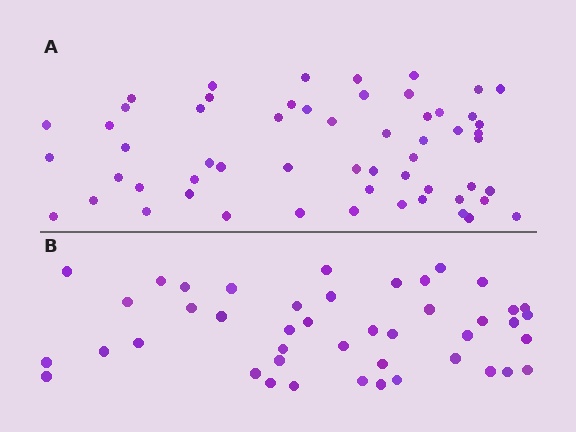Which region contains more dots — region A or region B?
Region A (the top region) has more dots.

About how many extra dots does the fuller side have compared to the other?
Region A has approximately 15 more dots than region B.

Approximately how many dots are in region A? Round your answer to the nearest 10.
About 60 dots. (The exact count is 57, which rounds to 60.)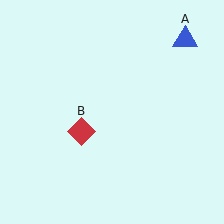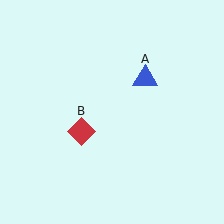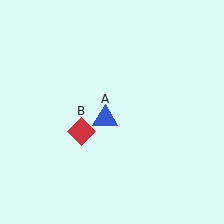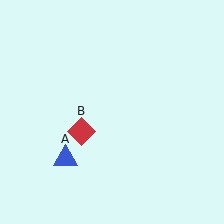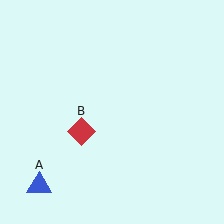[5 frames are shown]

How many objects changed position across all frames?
1 object changed position: blue triangle (object A).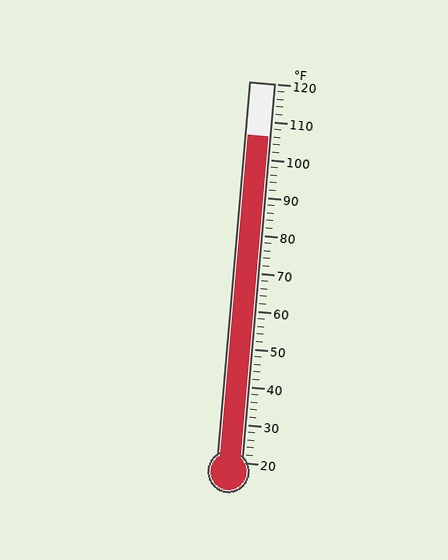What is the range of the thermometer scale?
The thermometer scale ranges from 20°F to 120°F.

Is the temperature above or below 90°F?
The temperature is above 90°F.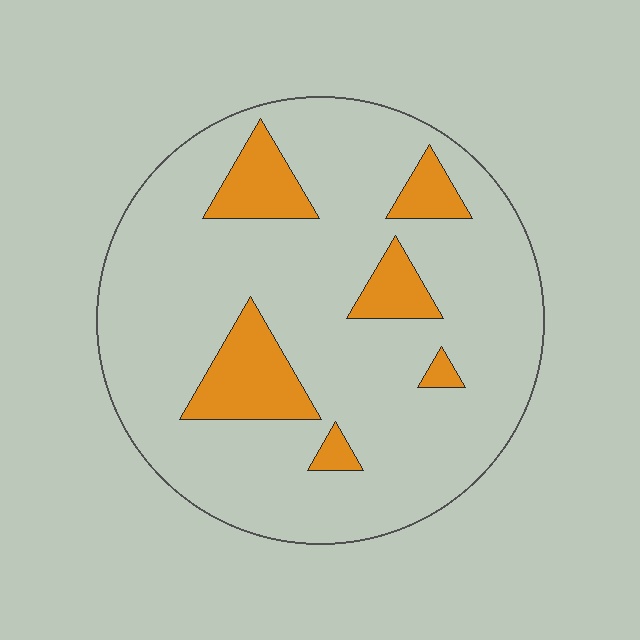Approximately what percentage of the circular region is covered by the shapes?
Approximately 15%.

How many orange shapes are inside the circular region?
6.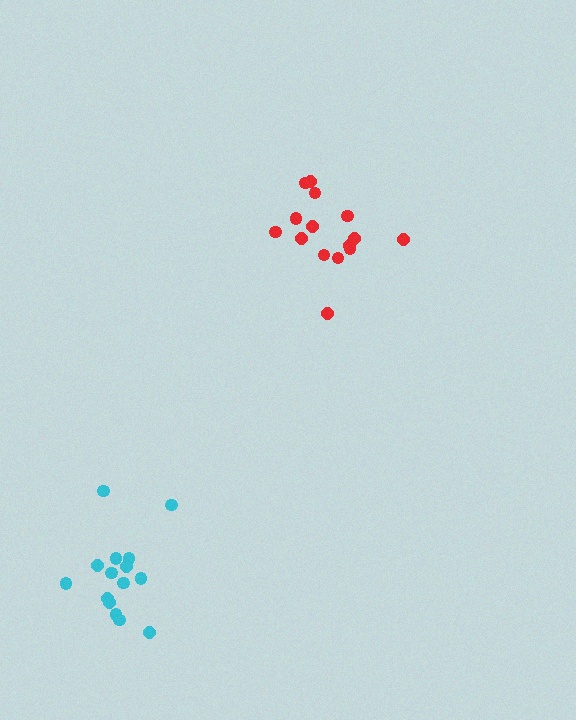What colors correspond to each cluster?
The clusters are colored: cyan, red.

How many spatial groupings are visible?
There are 2 spatial groupings.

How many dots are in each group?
Group 1: 15 dots, Group 2: 15 dots (30 total).